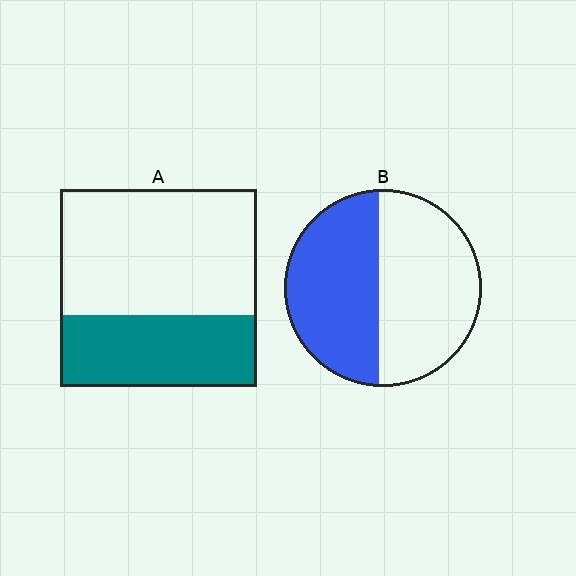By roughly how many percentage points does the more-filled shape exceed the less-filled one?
By roughly 10 percentage points (B over A).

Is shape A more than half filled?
No.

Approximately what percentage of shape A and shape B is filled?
A is approximately 35% and B is approximately 45%.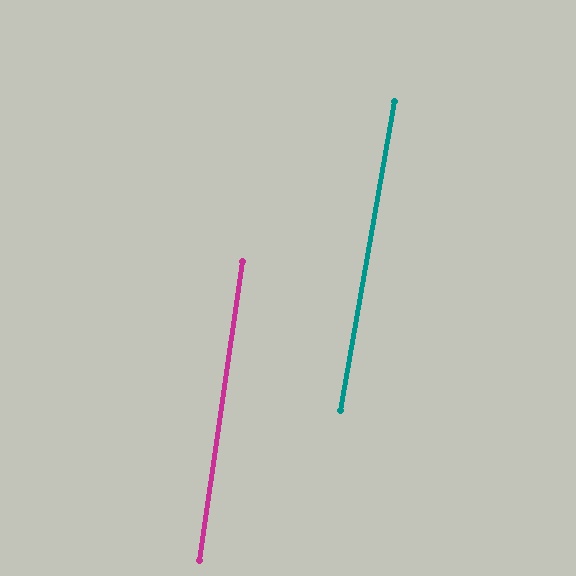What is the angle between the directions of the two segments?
Approximately 2 degrees.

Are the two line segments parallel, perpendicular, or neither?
Parallel — their directions differ by only 1.8°.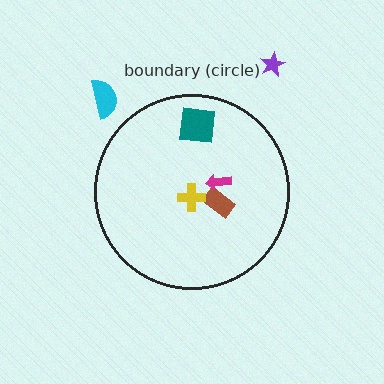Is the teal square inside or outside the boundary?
Inside.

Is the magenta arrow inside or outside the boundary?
Inside.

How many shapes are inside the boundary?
4 inside, 2 outside.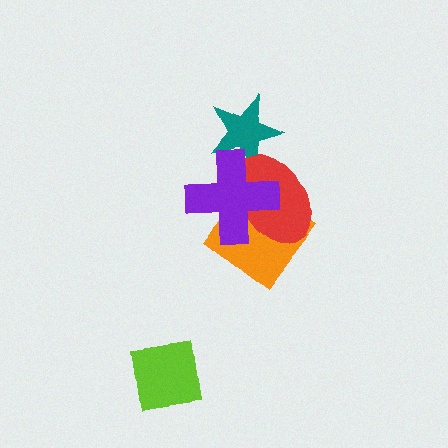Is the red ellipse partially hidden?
Yes, it is partially covered by another shape.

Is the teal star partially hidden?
Yes, it is partially covered by another shape.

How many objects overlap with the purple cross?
3 objects overlap with the purple cross.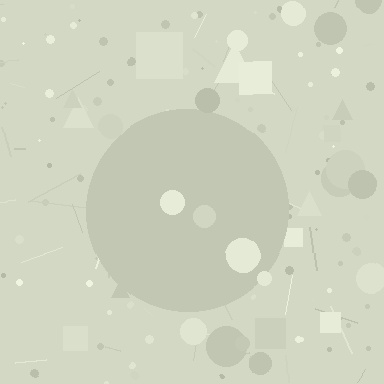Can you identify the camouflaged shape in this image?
The camouflaged shape is a circle.